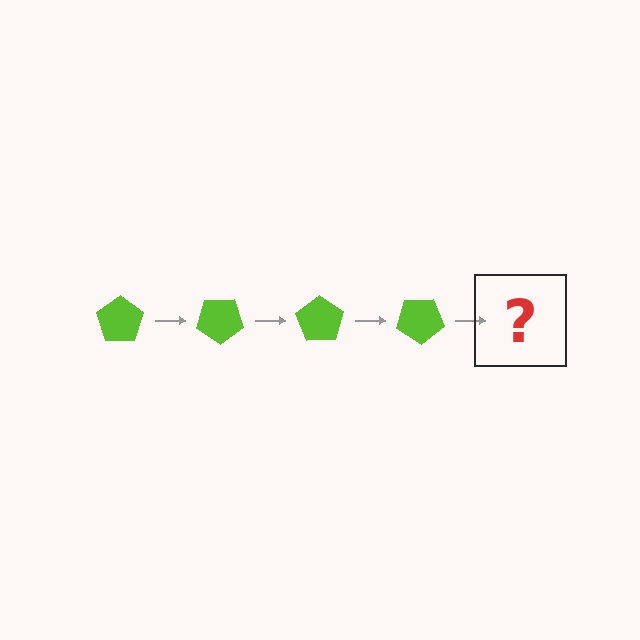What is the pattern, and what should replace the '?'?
The pattern is that the pentagon rotates 35 degrees each step. The '?' should be a lime pentagon rotated 140 degrees.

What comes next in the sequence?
The next element should be a lime pentagon rotated 140 degrees.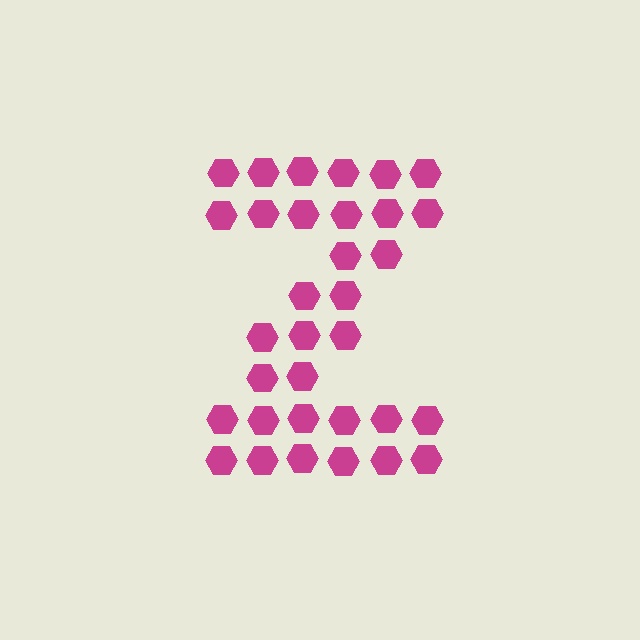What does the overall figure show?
The overall figure shows the letter Z.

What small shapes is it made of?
It is made of small hexagons.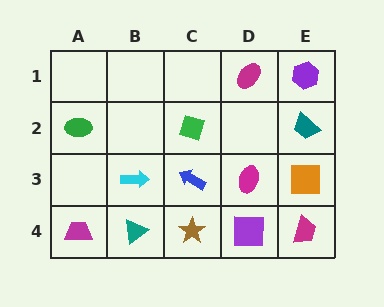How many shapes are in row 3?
4 shapes.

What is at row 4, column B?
A teal triangle.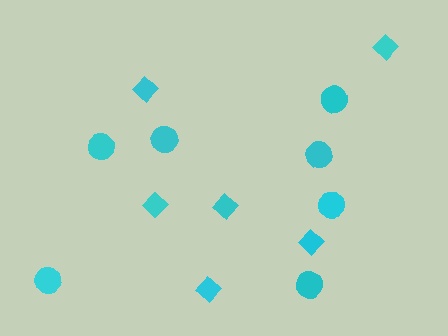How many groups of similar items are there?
There are 2 groups: one group of circles (7) and one group of diamonds (6).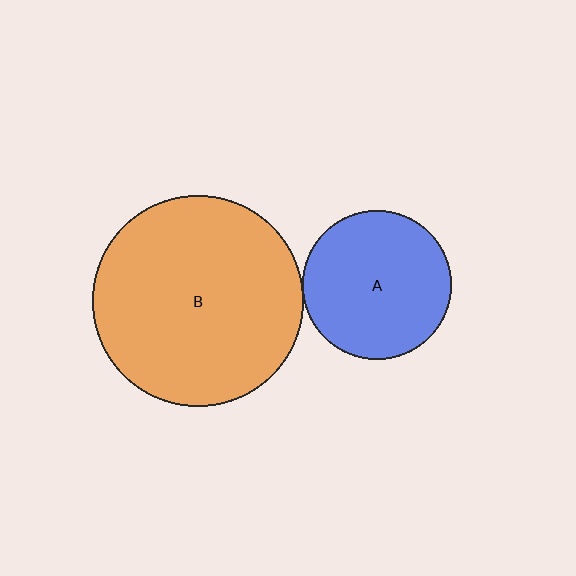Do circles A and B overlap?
Yes.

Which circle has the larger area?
Circle B (orange).